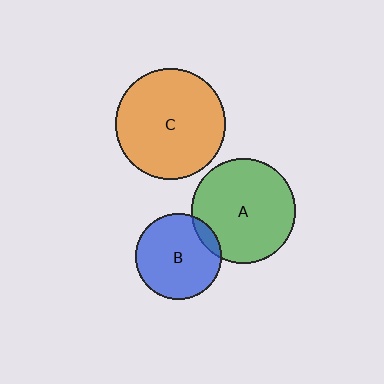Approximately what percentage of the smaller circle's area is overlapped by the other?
Approximately 10%.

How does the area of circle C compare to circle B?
Approximately 1.6 times.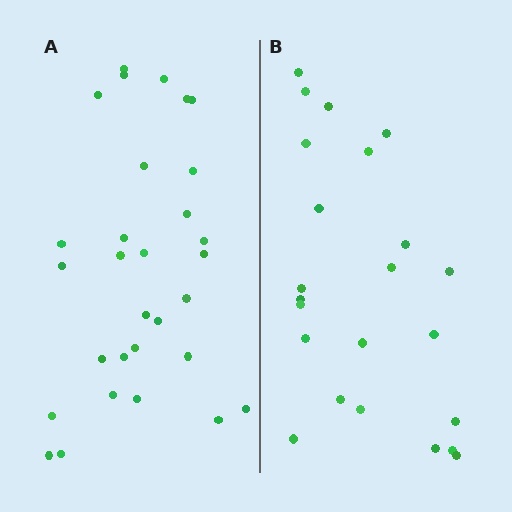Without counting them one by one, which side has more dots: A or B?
Region A (the left region) has more dots.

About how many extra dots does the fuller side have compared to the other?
Region A has roughly 8 or so more dots than region B.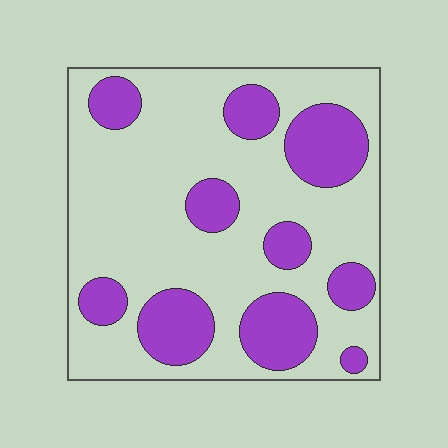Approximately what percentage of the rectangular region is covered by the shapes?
Approximately 30%.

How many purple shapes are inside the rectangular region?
10.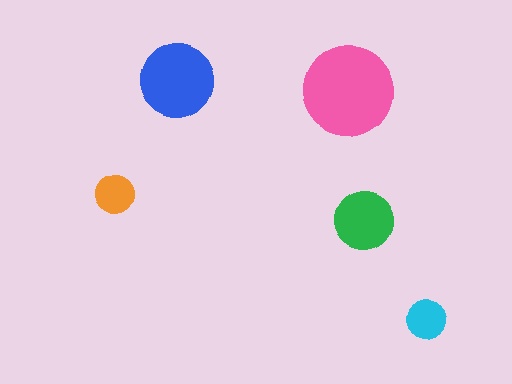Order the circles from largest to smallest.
the pink one, the blue one, the green one, the cyan one, the orange one.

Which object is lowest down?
The cyan circle is bottommost.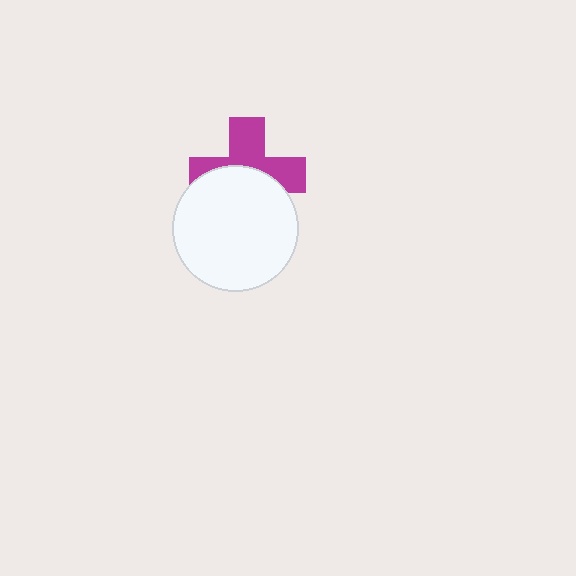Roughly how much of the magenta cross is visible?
About half of it is visible (roughly 50%).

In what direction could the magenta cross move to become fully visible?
The magenta cross could move up. That would shift it out from behind the white circle entirely.